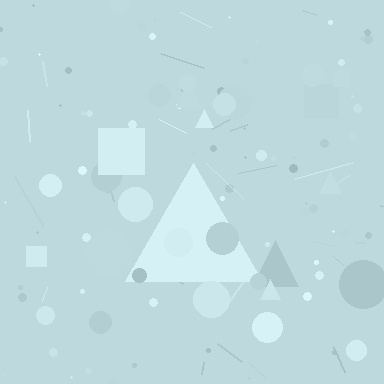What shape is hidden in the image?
A triangle is hidden in the image.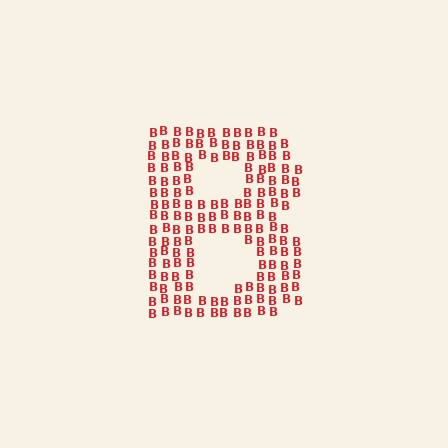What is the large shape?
The large shape is the letter B.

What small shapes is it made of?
It is made of small letter B's.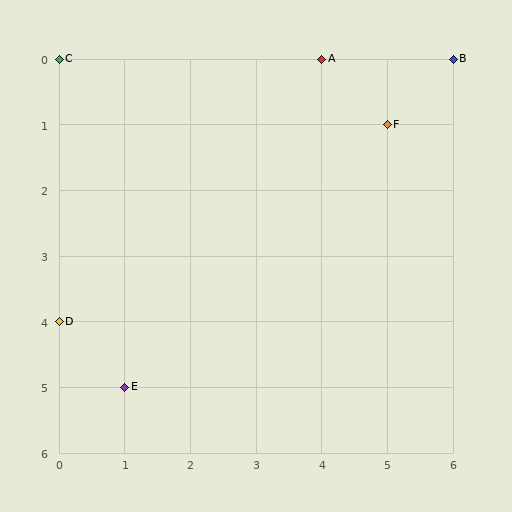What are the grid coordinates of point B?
Point B is at grid coordinates (6, 0).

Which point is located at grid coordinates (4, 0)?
Point A is at (4, 0).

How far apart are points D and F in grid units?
Points D and F are 5 columns and 3 rows apart (about 5.8 grid units diagonally).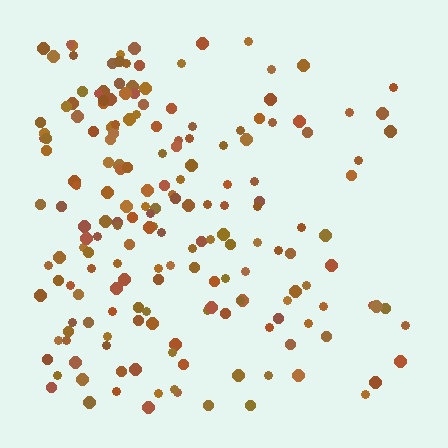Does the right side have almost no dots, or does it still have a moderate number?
Still a moderate number, just noticeably fewer than the left.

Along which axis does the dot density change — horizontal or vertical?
Horizontal.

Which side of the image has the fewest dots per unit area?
The right.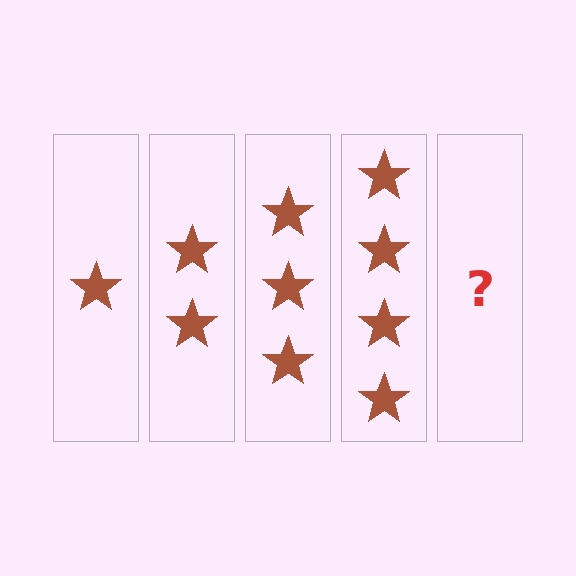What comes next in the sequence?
The next element should be 5 stars.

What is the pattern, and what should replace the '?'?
The pattern is that each step adds one more star. The '?' should be 5 stars.